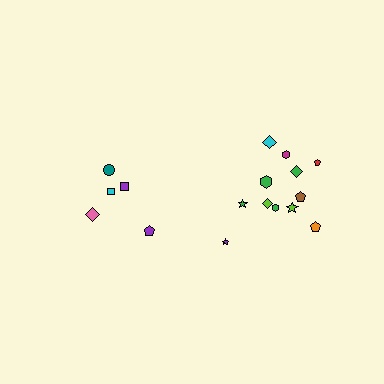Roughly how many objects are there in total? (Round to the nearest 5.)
Roughly 15 objects in total.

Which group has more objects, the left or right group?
The right group.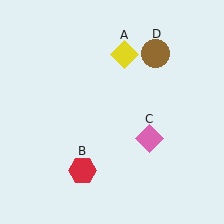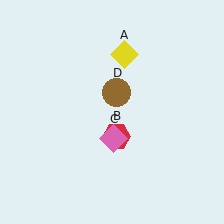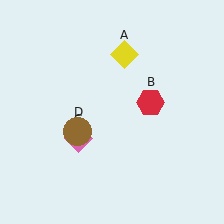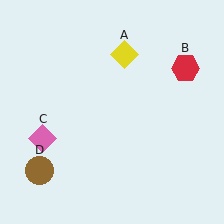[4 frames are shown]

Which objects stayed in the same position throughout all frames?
Yellow diamond (object A) remained stationary.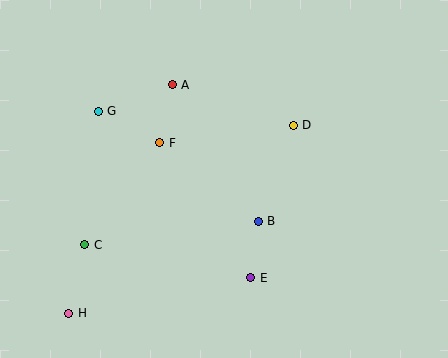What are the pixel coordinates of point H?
Point H is at (69, 313).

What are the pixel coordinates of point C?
Point C is at (85, 245).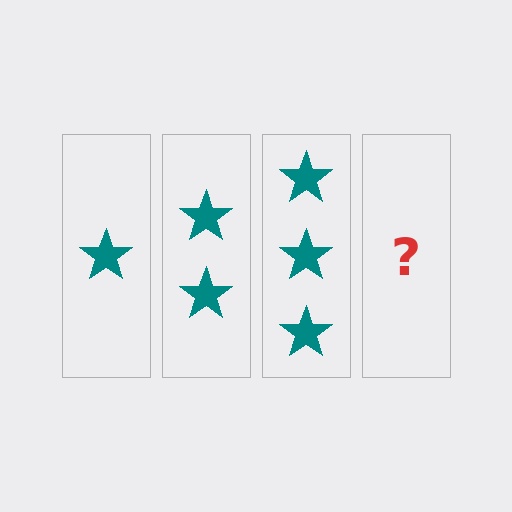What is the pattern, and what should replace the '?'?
The pattern is that each step adds one more star. The '?' should be 4 stars.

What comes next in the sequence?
The next element should be 4 stars.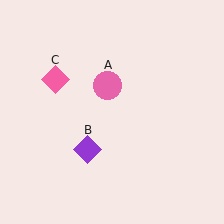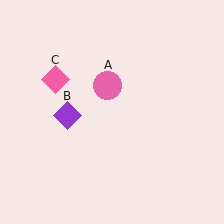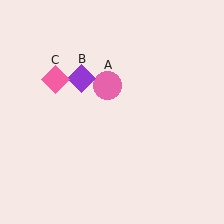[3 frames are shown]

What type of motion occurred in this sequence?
The purple diamond (object B) rotated clockwise around the center of the scene.